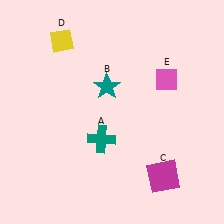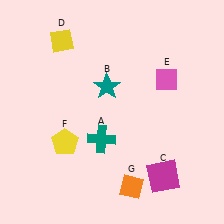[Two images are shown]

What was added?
A yellow pentagon (F), an orange diamond (G) were added in Image 2.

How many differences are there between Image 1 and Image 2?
There are 2 differences between the two images.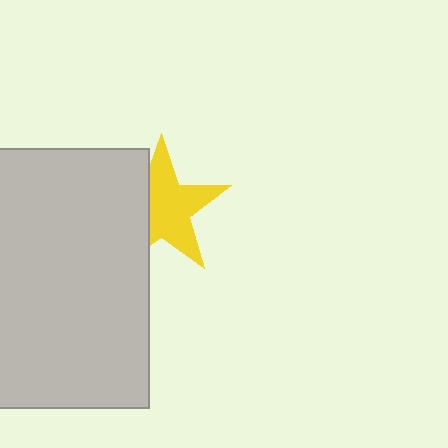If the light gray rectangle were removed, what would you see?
You would see the complete yellow star.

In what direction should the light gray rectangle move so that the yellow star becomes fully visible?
The light gray rectangle should move left. That is the shortest direction to clear the overlap and leave the yellow star fully visible.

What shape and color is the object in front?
The object in front is a light gray rectangle.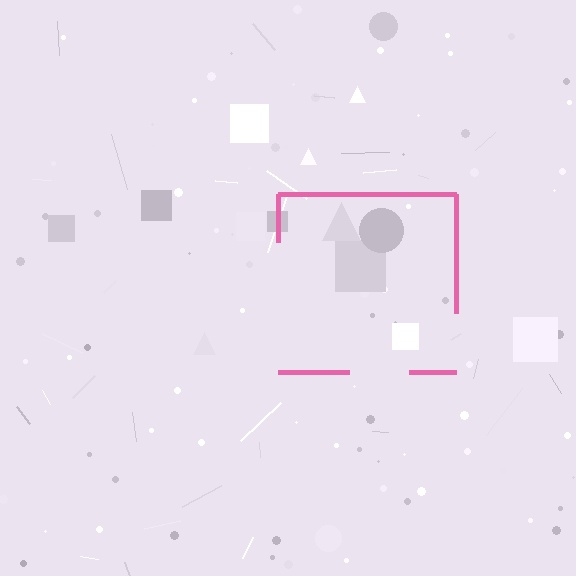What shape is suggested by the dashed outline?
The dashed outline suggests a square.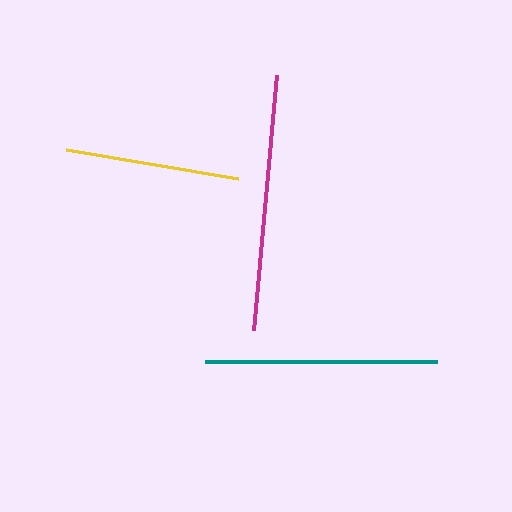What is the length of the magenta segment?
The magenta segment is approximately 256 pixels long.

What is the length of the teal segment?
The teal segment is approximately 233 pixels long.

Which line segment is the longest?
The magenta line is the longest at approximately 256 pixels.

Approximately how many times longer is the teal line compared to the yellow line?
The teal line is approximately 1.3 times the length of the yellow line.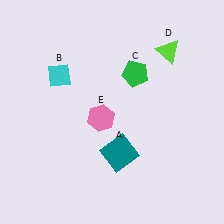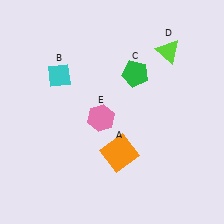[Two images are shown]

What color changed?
The square (A) changed from teal in Image 1 to orange in Image 2.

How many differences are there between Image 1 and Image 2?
There is 1 difference between the two images.